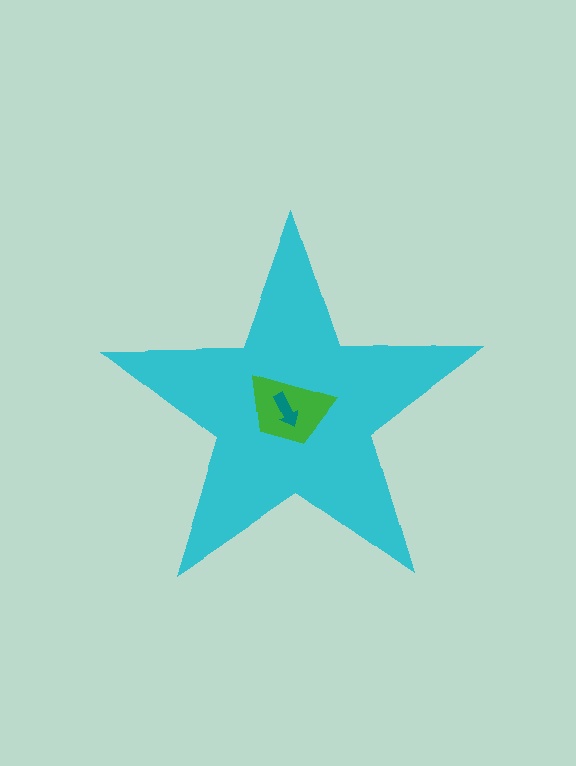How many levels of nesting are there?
3.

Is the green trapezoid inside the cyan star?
Yes.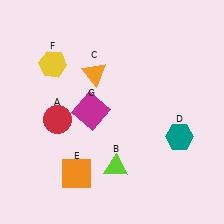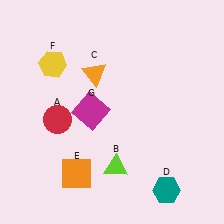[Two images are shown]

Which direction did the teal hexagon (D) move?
The teal hexagon (D) moved down.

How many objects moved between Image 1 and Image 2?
1 object moved between the two images.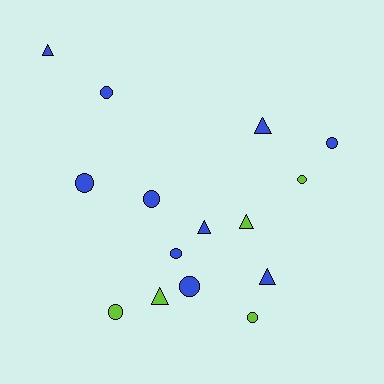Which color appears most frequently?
Blue, with 10 objects.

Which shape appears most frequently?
Circle, with 9 objects.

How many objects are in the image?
There are 15 objects.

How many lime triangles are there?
There are 2 lime triangles.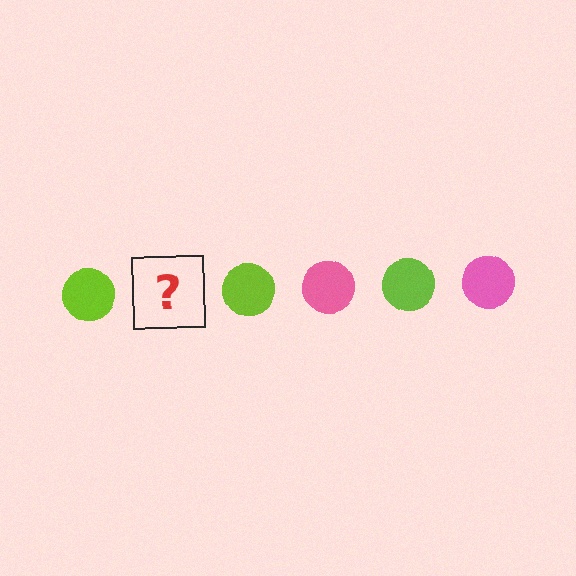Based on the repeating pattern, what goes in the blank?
The blank should be a pink circle.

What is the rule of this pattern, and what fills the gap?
The rule is that the pattern cycles through lime, pink circles. The gap should be filled with a pink circle.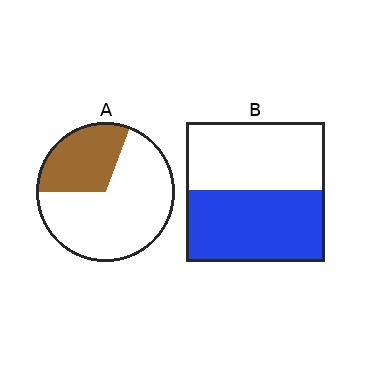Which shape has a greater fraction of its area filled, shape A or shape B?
Shape B.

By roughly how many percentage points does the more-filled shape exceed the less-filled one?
By roughly 20 percentage points (B over A).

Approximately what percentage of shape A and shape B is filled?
A is approximately 30% and B is approximately 50%.